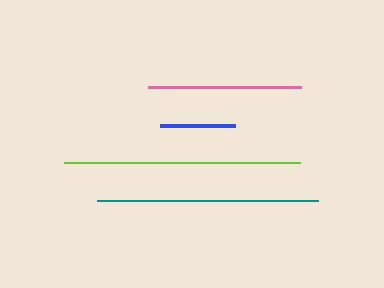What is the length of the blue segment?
The blue segment is approximately 75 pixels long.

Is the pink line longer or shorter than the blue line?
The pink line is longer than the blue line.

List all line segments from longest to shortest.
From longest to shortest: lime, teal, pink, blue.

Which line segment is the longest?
The lime line is the longest at approximately 236 pixels.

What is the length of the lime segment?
The lime segment is approximately 236 pixels long.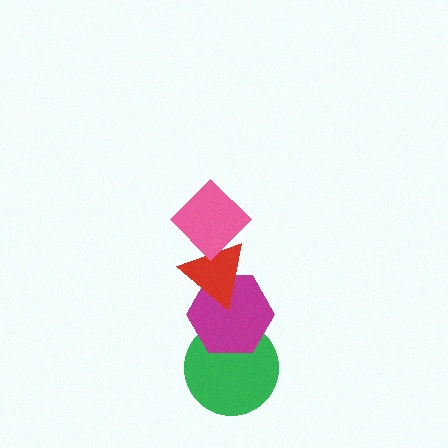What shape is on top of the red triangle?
The pink diamond is on top of the red triangle.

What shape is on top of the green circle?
The magenta hexagon is on top of the green circle.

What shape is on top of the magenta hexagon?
The red triangle is on top of the magenta hexagon.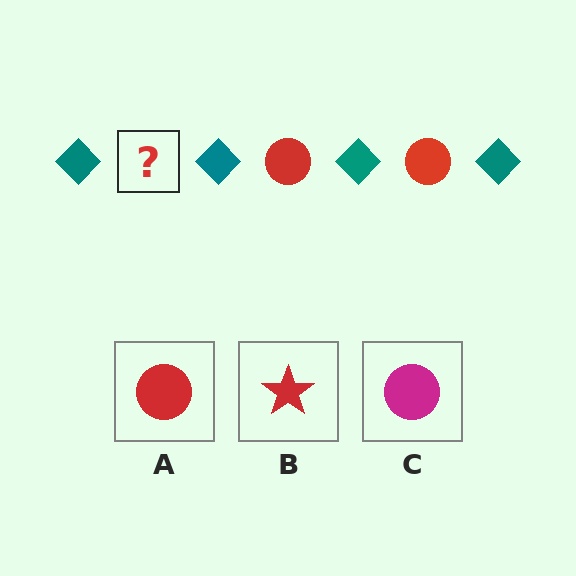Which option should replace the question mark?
Option A.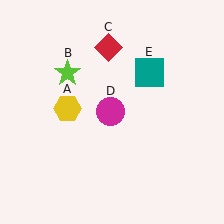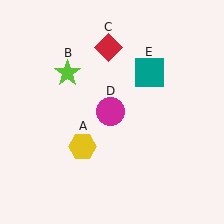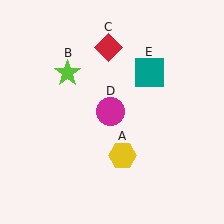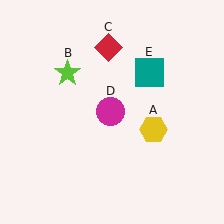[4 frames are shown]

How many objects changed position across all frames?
1 object changed position: yellow hexagon (object A).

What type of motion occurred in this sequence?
The yellow hexagon (object A) rotated counterclockwise around the center of the scene.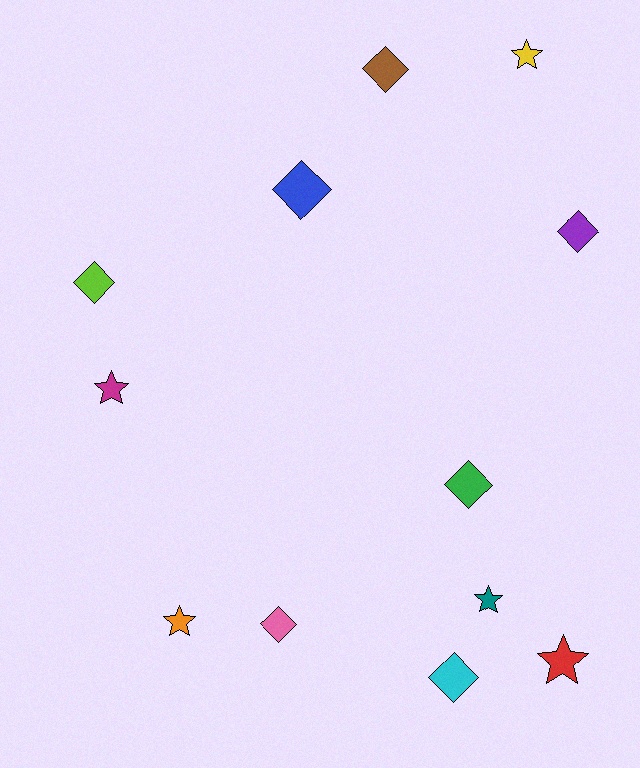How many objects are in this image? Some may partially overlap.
There are 12 objects.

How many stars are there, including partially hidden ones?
There are 5 stars.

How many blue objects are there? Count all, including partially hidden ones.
There is 1 blue object.